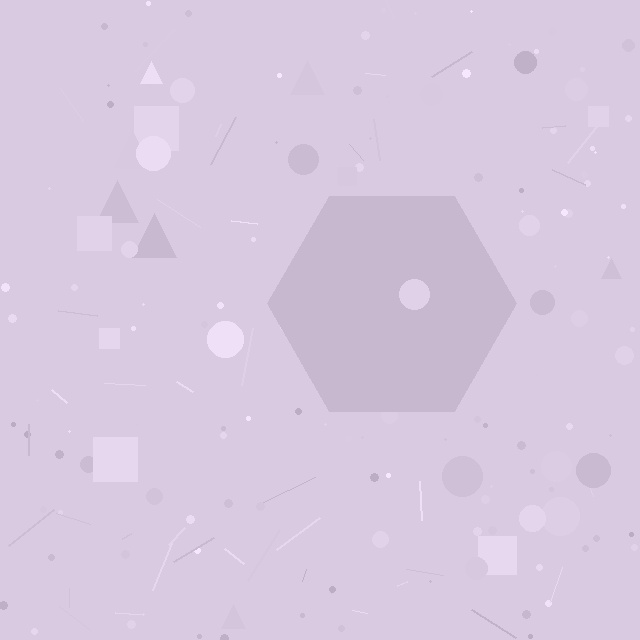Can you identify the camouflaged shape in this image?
The camouflaged shape is a hexagon.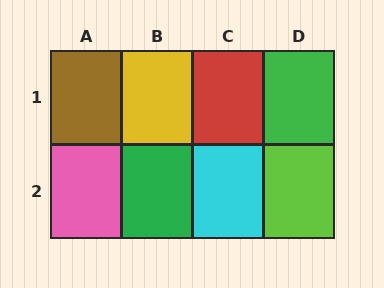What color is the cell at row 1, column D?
Green.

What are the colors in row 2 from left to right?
Pink, green, cyan, lime.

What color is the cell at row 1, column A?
Brown.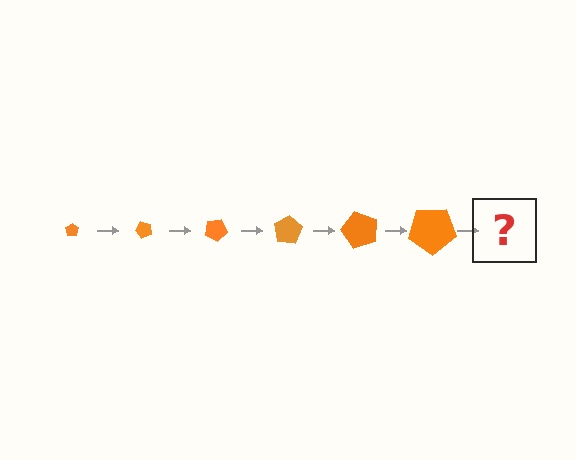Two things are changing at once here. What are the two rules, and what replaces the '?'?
The two rules are that the pentagon grows larger each step and it rotates 50 degrees each step. The '?' should be a pentagon, larger than the previous one and rotated 300 degrees from the start.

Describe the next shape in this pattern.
It should be a pentagon, larger than the previous one and rotated 300 degrees from the start.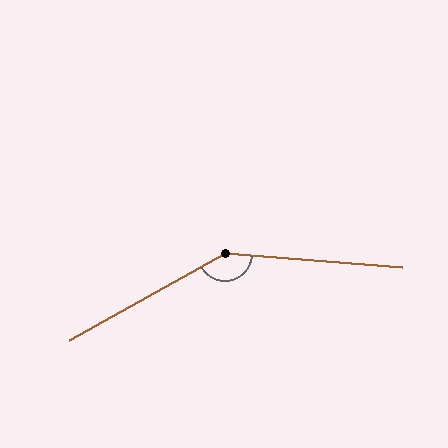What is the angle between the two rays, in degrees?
Approximately 146 degrees.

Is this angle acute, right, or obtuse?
It is obtuse.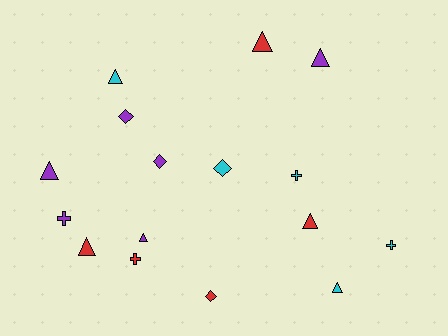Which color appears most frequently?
Purple, with 6 objects.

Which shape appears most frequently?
Triangle, with 8 objects.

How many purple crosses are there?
There is 1 purple cross.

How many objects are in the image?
There are 16 objects.